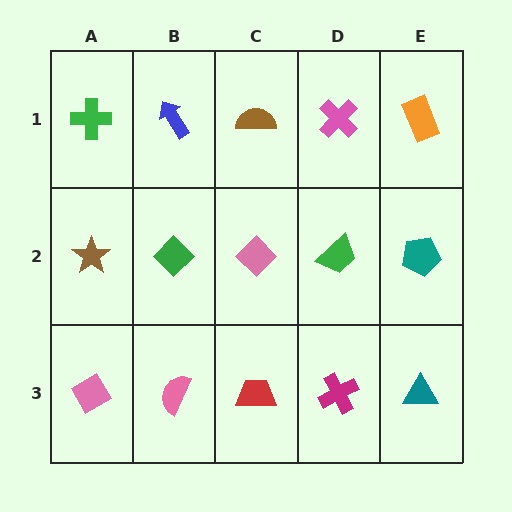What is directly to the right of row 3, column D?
A teal triangle.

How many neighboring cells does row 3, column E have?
2.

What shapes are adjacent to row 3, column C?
A pink diamond (row 2, column C), a pink semicircle (row 3, column B), a magenta cross (row 3, column D).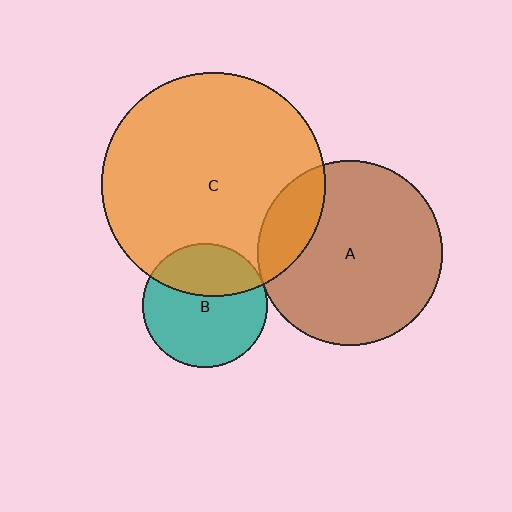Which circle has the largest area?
Circle C (orange).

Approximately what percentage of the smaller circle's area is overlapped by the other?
Approximately 20%.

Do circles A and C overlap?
Yes.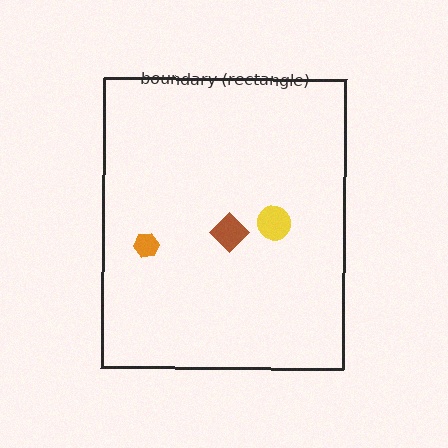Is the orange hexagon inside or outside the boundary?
Inside.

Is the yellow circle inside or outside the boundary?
Inside.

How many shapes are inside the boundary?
3 inside, 0 outside.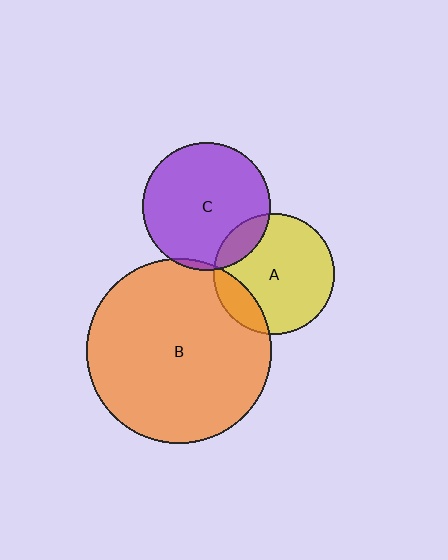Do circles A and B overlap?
Yes.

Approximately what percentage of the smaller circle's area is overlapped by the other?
Approximately 15%.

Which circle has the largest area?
Circle B (orange).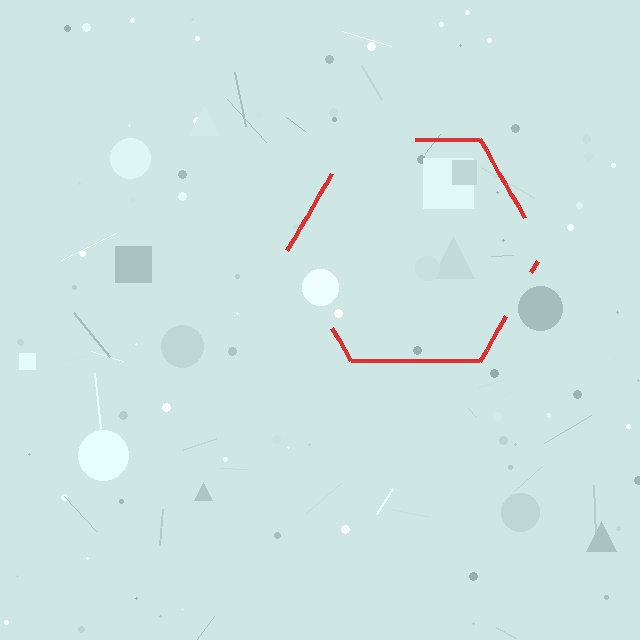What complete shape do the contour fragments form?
The contour fragments form a hexagon.